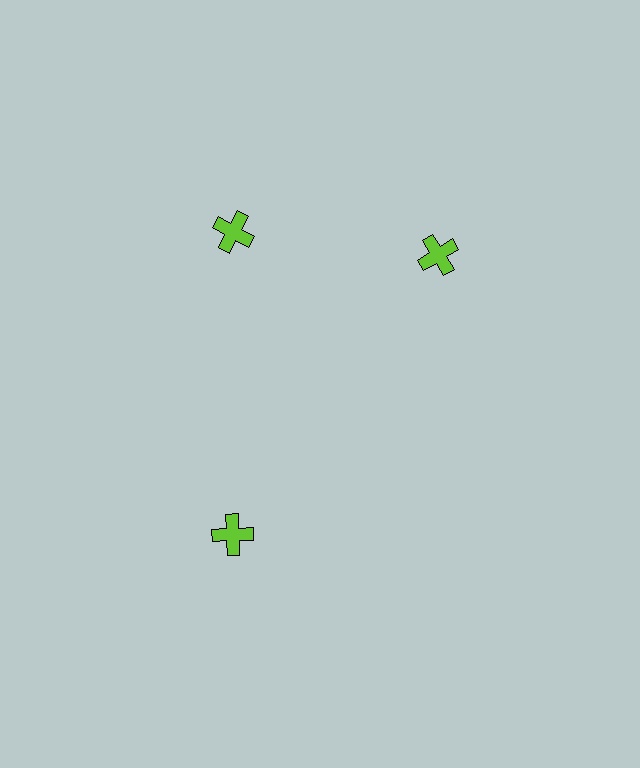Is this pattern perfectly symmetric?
No. The 3 lime crosses are arranged in a ring, but one element near the 3 o'clock position is rotated out of alignment along the ring, breaking the 3-fold rotational symmetry.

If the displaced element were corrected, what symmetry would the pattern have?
It would have 3-fold rotational symmetry — the pattern would map onto itself every 120 degrees.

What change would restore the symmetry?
The symmetry would be restored by rotating it back into even spacing with its neighbors so that all 3 crosses sit at equal angles and equal distance from the center.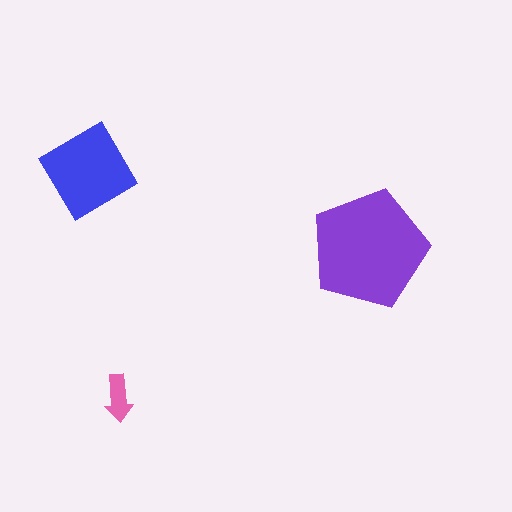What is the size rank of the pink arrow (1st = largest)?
3rd.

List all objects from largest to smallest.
The purple pentagon, the blue diamond, the pink arrow.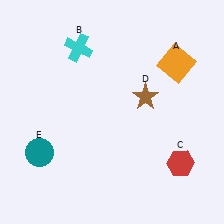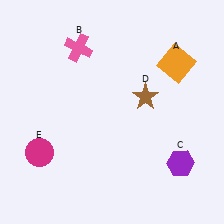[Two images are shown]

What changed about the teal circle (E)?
In Image 1, E is teal. In Image 2, it changed to magenta.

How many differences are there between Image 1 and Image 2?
There are 3 differences between the two images.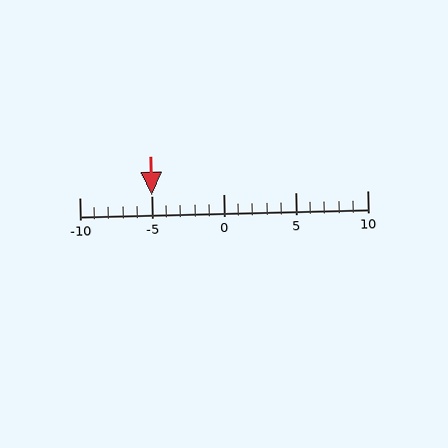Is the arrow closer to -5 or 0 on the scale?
The arrow is closer to -5.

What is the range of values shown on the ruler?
The ruler shows values from -10 to 10.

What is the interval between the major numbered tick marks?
The major tick marks are spaced 5 units apart.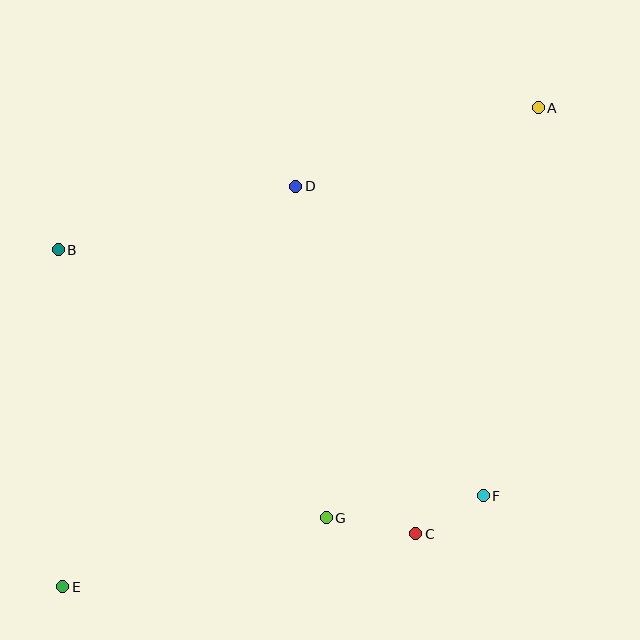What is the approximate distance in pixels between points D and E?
The distance between D and E is approximately 463 pixels.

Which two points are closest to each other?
Points C and F are closest to each other.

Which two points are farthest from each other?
Points A and E are farthest from each other.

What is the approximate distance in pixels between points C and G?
The distance between C and G is approximately 91 pixels.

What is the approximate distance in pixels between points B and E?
The distance between B and E is approximately 337 pixels.